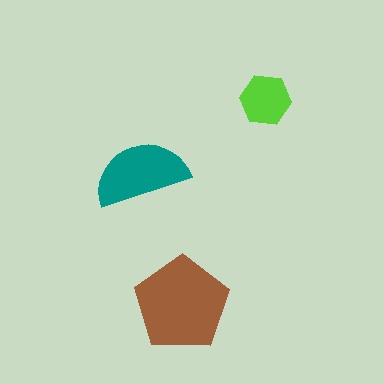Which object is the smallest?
The lime hexagon.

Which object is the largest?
The brown pentagon.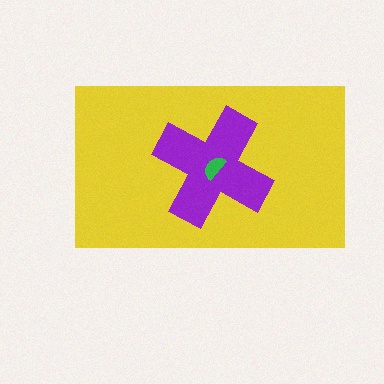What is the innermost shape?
The green semicircle.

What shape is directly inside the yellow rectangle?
The purple cross.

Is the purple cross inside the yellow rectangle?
Yes.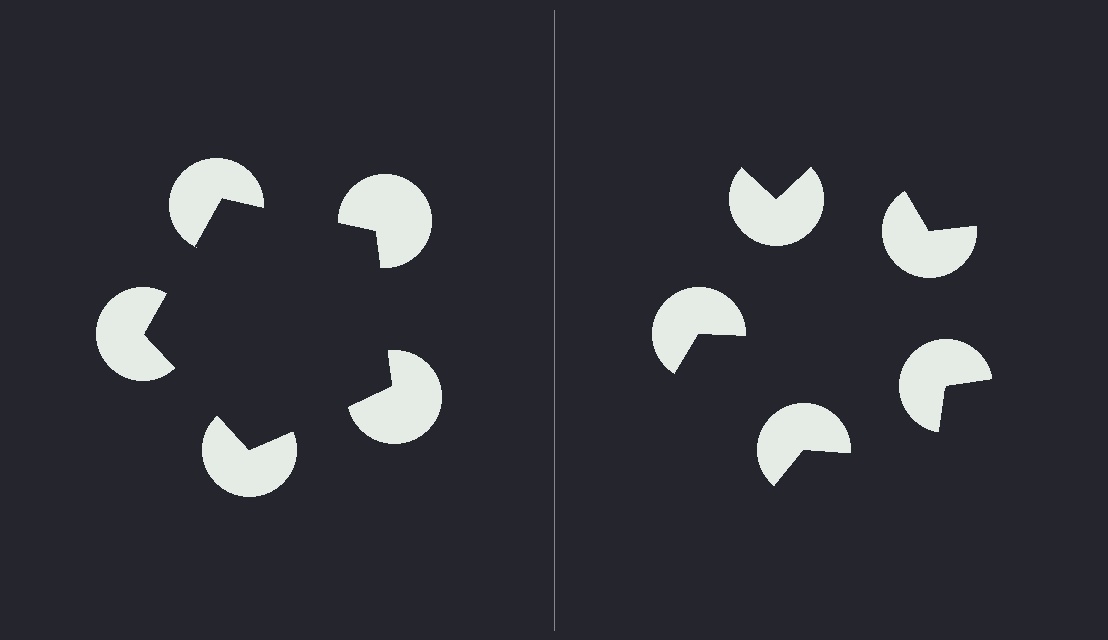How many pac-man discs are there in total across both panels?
10 — 5 on each side.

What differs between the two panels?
The pac-man discs are positioned identically on both sides; only the wedge orientations differ. On the left they align to a pentagon; on the right they are misaligned.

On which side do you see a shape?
An illusory pentagon appears on the left side. On the right side the wedge cuts are rotated, so no coherent shape forms.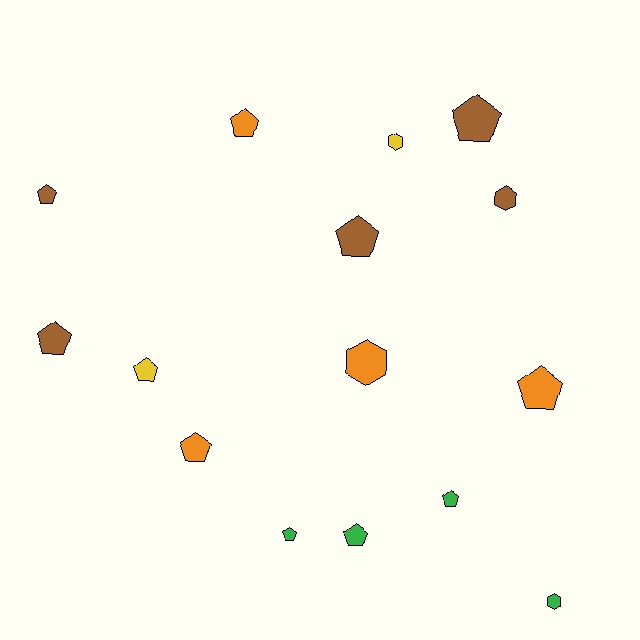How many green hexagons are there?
There is 1 green hexagon.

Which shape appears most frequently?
Pentagon, with 11 objects.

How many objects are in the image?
There are 15 objects.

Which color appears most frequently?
Brown, with 5 objects.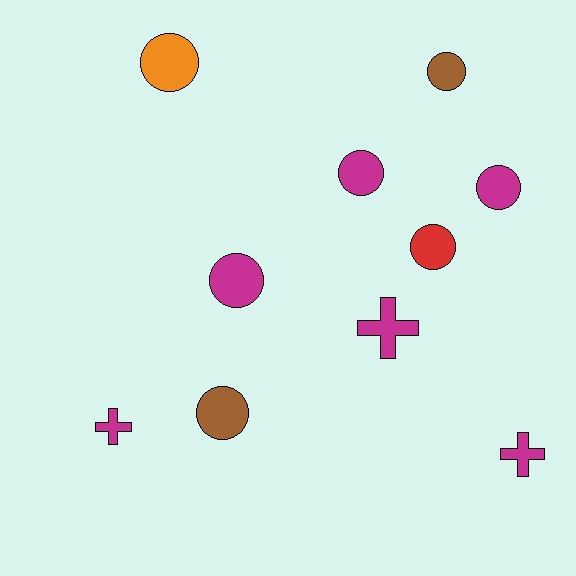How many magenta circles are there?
There are 3 magenta circles.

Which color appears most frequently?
Magenta, with 6 objects.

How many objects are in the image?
There are 10 objects.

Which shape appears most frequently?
Circle, with 7 objects.